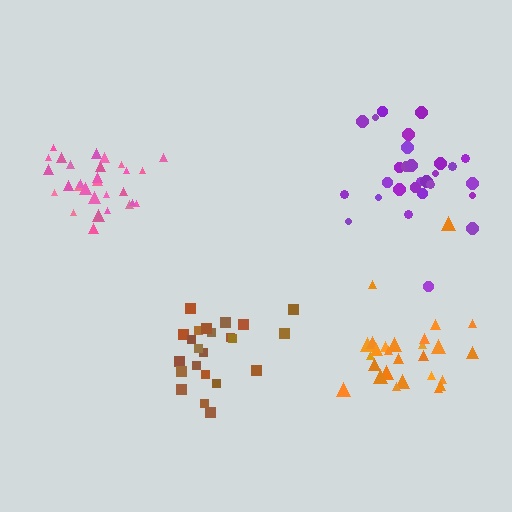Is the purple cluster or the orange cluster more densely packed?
Purple.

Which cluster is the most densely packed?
Pink.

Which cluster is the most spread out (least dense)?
Orange.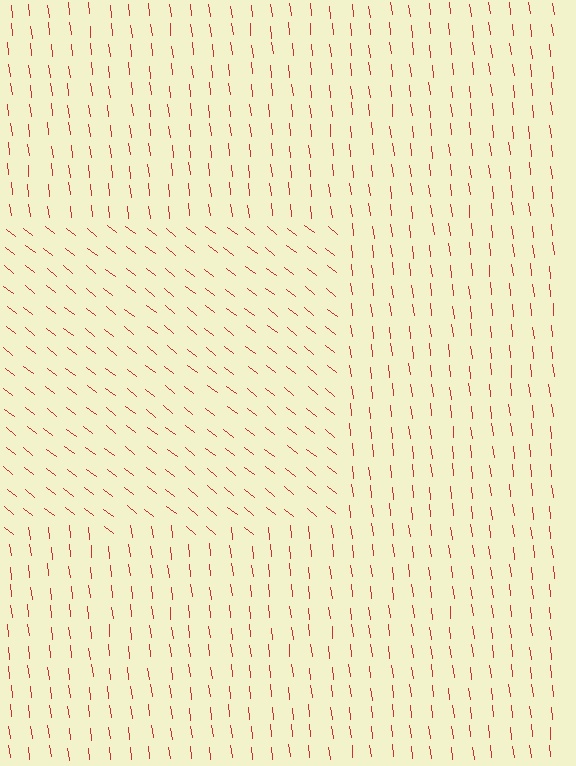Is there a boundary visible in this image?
Yes, there is a texture boundary formed by a change in line orientation.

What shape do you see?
I see a rectangle.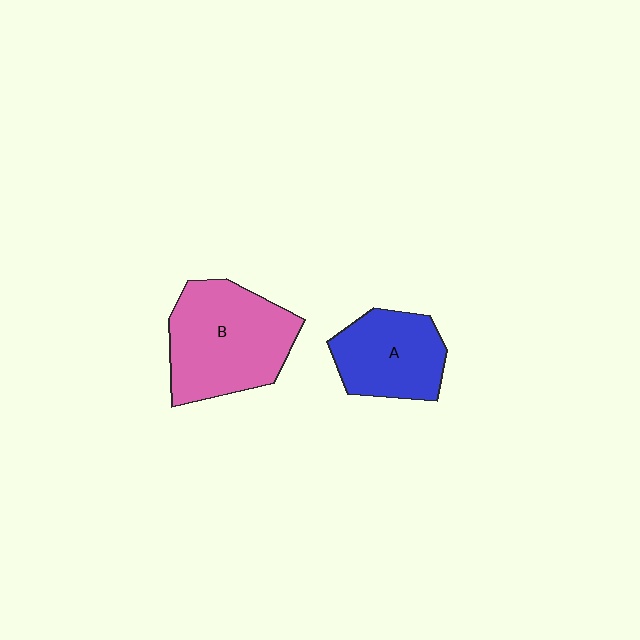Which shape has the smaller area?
Shape A (blue).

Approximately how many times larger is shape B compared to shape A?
Approximately 1.4 times.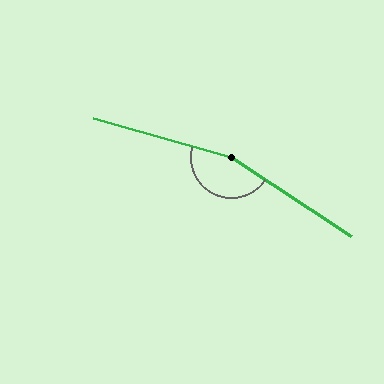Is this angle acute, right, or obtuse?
It is obtuse.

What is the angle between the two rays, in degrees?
Approximately 162 degrees.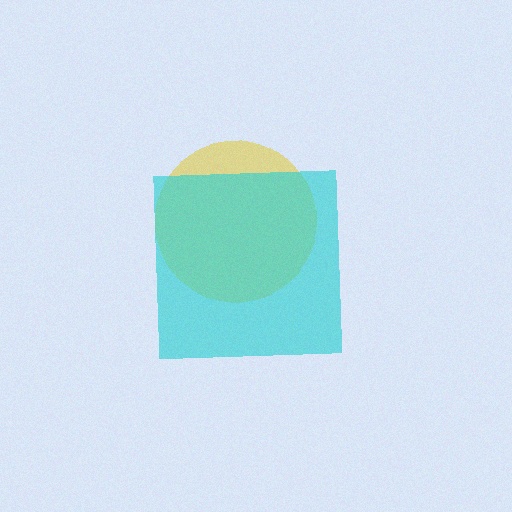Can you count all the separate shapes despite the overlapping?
Yes, there are 2 separate shapes.